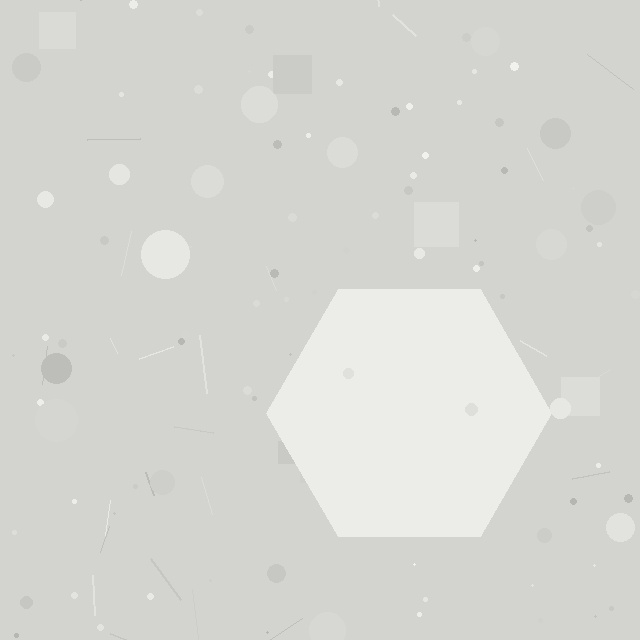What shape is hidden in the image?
A hexagon is hidden in the image.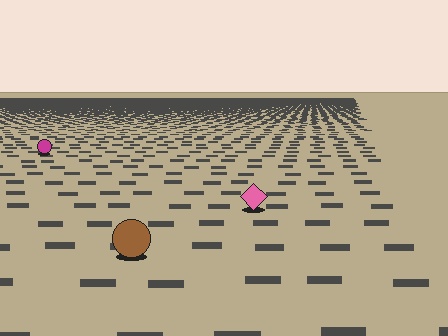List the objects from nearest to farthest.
From nearest to farthest: the brown circle, the pink diamond, the magenta circle.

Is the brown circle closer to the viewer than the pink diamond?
Yes. The brown circle is closer — you can tell from the texture gradient: the ground texture is coarser near it.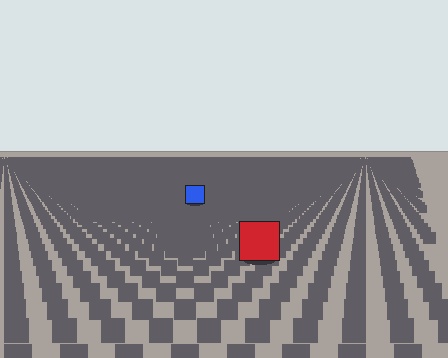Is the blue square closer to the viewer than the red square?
No. The red square is closer — you can tell from the texture gradient: the ground texture is coarser near it.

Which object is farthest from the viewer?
The blue square is farthest from the viewer. It appears smaller and the ground texture around it is denser.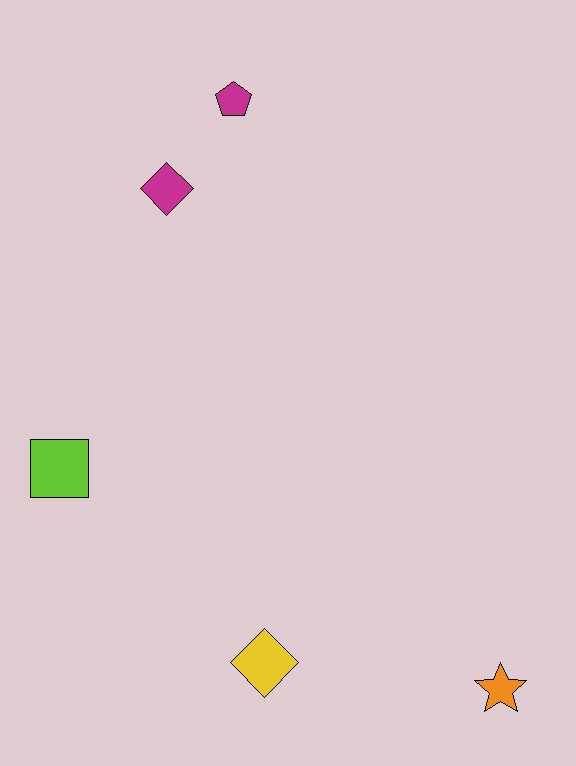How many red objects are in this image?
There are no red objects.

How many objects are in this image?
There are 5 objects.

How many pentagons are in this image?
There is 1 pentagon.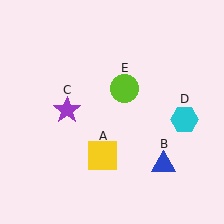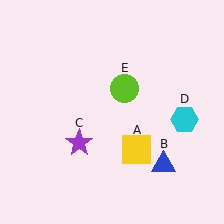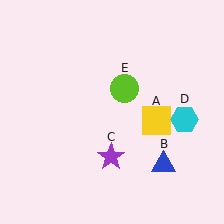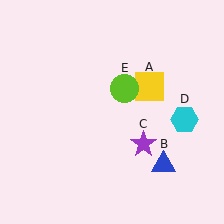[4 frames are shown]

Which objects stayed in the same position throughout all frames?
Blue triangle (object B) and cyan hexagon (object D) and lime circle (object E) remained stationary.